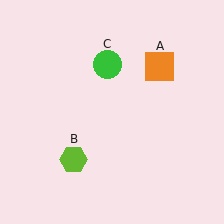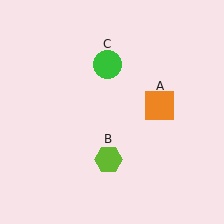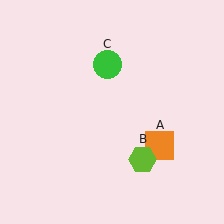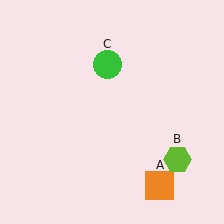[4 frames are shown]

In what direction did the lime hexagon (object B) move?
The lime hexagon (object B) moved right.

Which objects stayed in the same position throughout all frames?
Green circle (object C) remained stationary.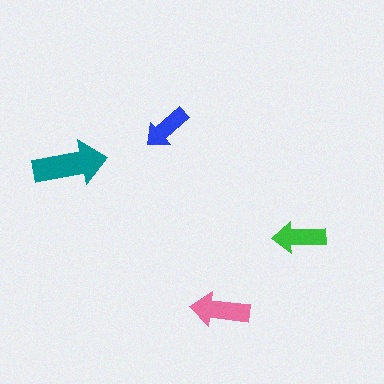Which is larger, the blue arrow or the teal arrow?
The teal one.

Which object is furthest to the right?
The green arrow is rightmost.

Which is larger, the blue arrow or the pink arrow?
The pink one.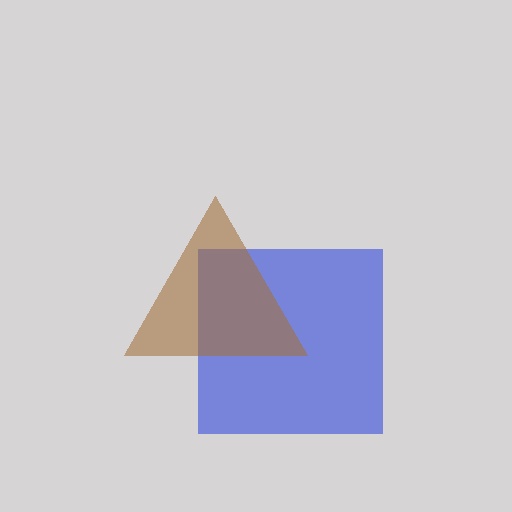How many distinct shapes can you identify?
There are 2 distinct shapes: a blue square, a brown triangle.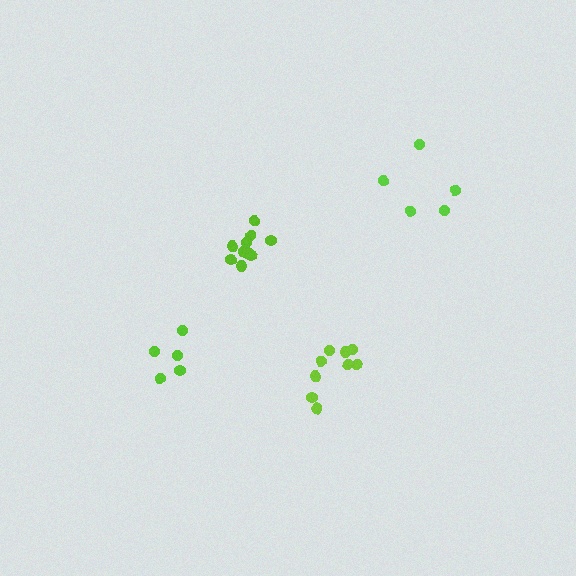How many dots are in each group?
Group 1: 9 dots, Group 2: 5 dots, Group 3: 10 dots, Group 4: 5 dots (29 total).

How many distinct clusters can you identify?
There are 4 distinct clusters.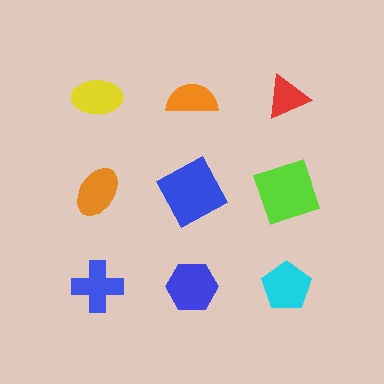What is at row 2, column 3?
A lime square.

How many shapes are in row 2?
3 shapes.